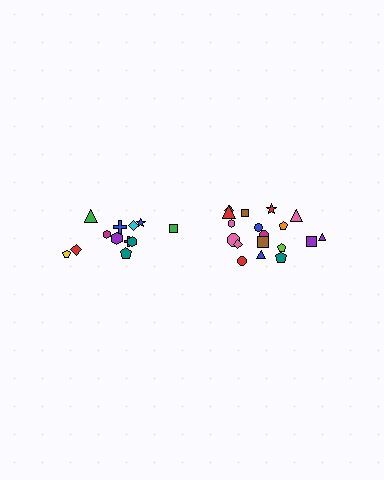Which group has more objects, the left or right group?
The right group.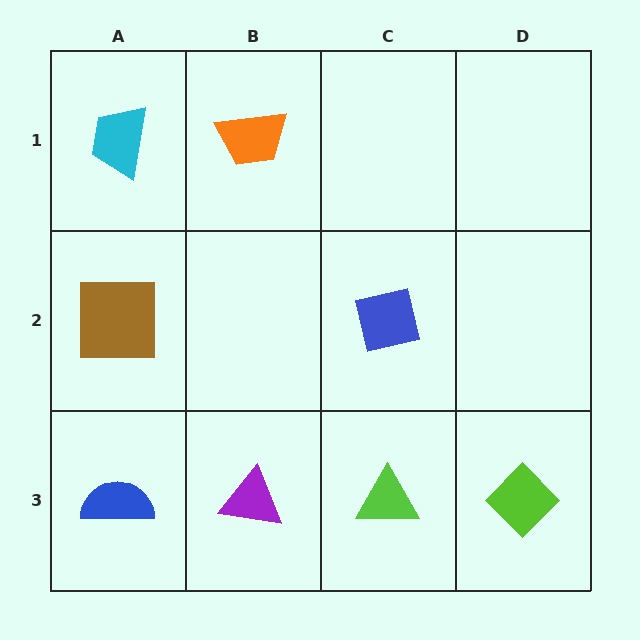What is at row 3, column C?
A lime triangle.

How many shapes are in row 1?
2 shapes.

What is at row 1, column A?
A cyan trapezoid.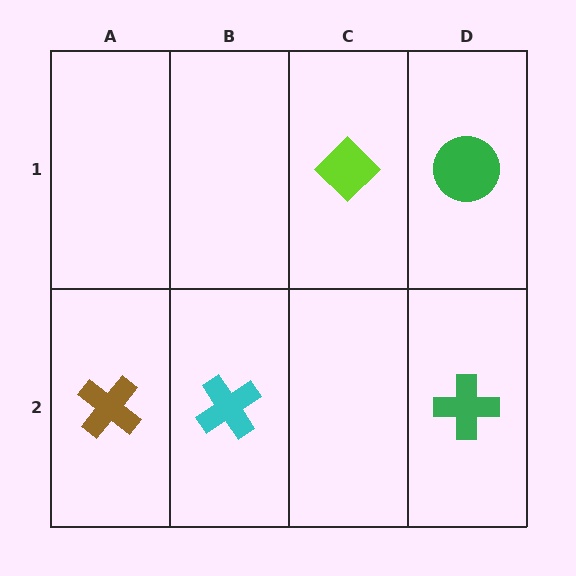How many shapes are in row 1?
2 shapes.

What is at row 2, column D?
A green cross.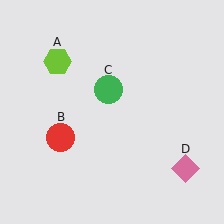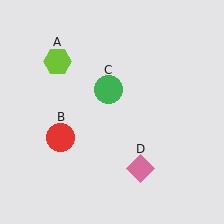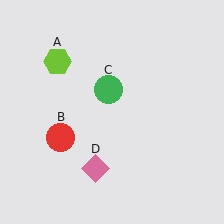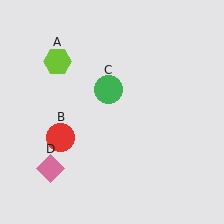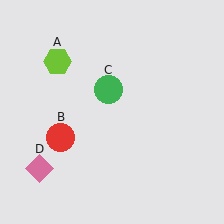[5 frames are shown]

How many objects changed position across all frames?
1 object changed position: pink diamond (object D).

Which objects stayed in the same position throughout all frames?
Lime hexagon (object A) and red circle (object B) and green circle (object C) remained stationary.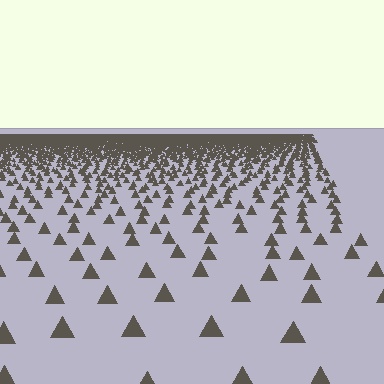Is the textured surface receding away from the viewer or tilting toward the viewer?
The surface is receding away from the viewer. Texture elements get smaller and denser toward the top.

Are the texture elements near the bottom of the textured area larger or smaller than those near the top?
Larger. Near the bottom, elements are closer to the viewer and appear at a bigger on-screen size.